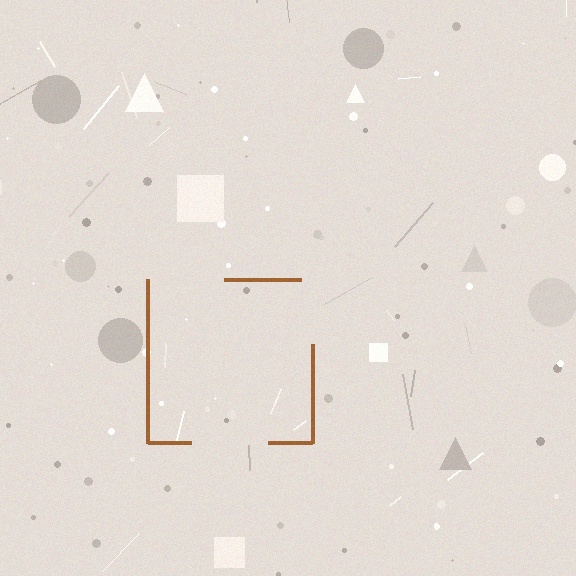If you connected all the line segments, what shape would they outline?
They would outline a square.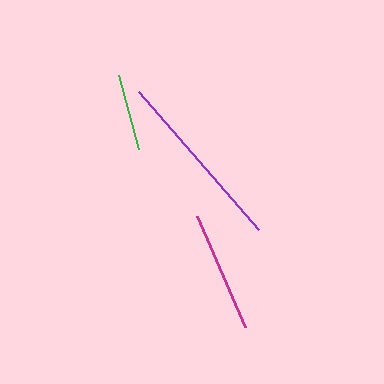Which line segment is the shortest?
The green line is the shortest at approximately 76 pixels.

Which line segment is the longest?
The purple line is the longest at approximately 182 pixels.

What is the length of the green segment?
The green segment is approximately 76 pixels long.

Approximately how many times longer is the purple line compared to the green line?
The purple line is approximately 2.4 times the length of the green line.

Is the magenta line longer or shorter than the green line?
The magenta line is longer than the green line.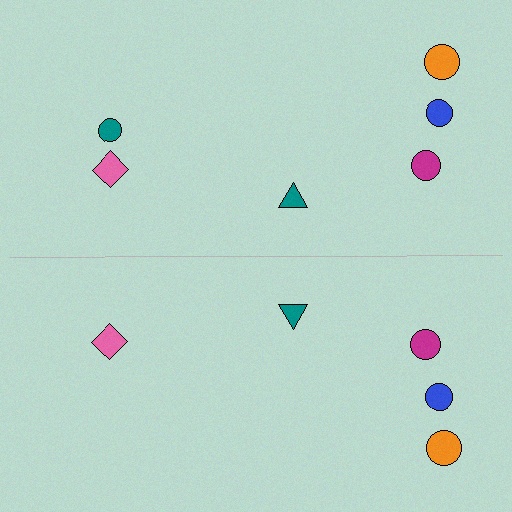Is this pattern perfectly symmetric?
No, the pattern is not perfectly symmetric. A teal circle is missing from the bottom side.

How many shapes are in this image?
There are 11 shapes in this image.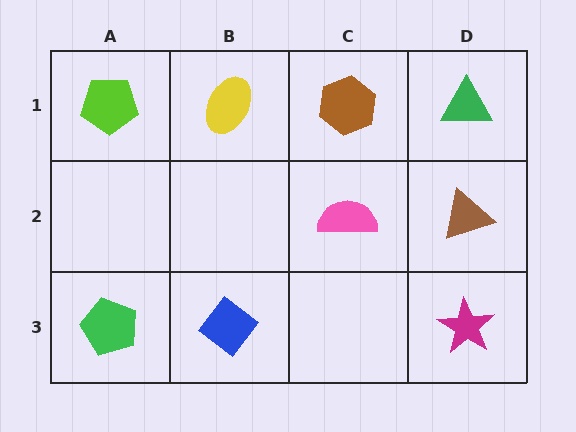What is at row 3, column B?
A blue diamond.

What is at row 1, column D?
A green triangle.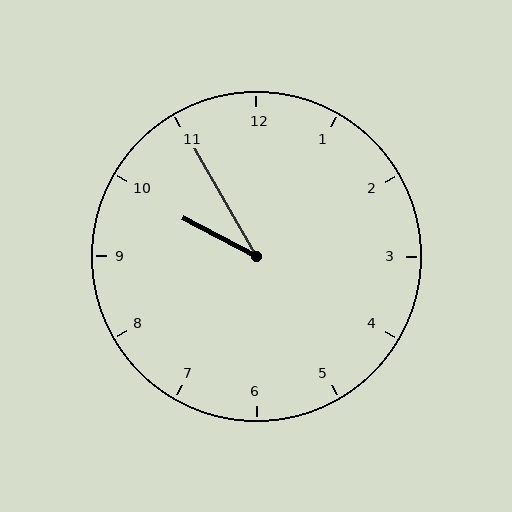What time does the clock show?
9:55.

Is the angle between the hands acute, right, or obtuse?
It is acute.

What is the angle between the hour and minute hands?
Approximately 32 degrees.